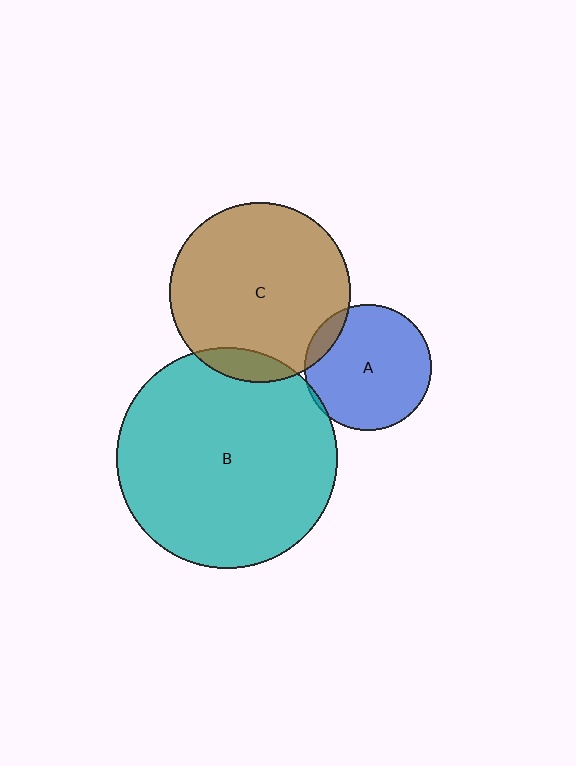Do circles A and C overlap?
Yes.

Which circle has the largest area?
Circle B (teal).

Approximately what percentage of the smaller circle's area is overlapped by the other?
Approximately 10%.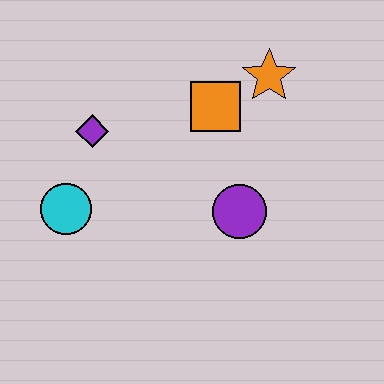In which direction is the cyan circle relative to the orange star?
The cyan circle is to the left of the orange star.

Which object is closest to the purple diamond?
The cyan circle is closest to the purple diamond.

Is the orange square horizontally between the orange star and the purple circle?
No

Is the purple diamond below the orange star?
Yes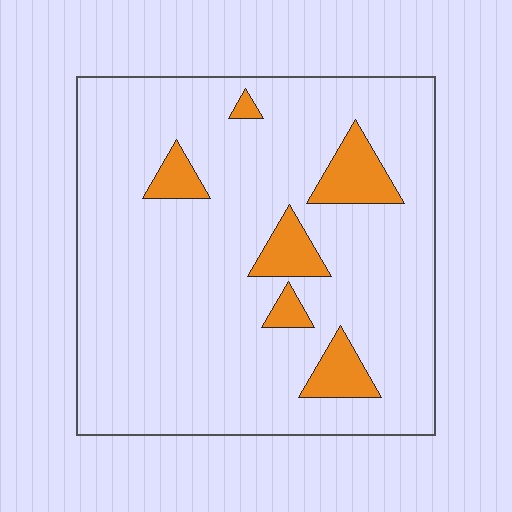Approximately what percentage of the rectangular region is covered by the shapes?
Approximately 10%.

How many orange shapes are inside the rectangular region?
6.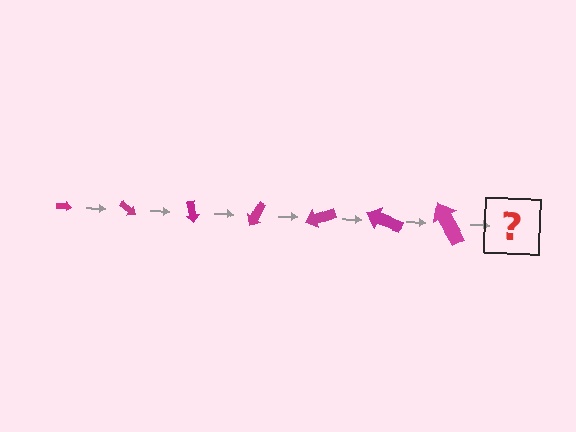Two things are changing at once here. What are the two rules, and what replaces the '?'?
The two rules are that the arrow grows larger each step and it rotates 40 degrees each step. The '?' should be an arrow, larger than the previous one and rotated 280 degrees from the start.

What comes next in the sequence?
The next element should be an arrow, larger than the previous one and rotated 280 degrees from the start.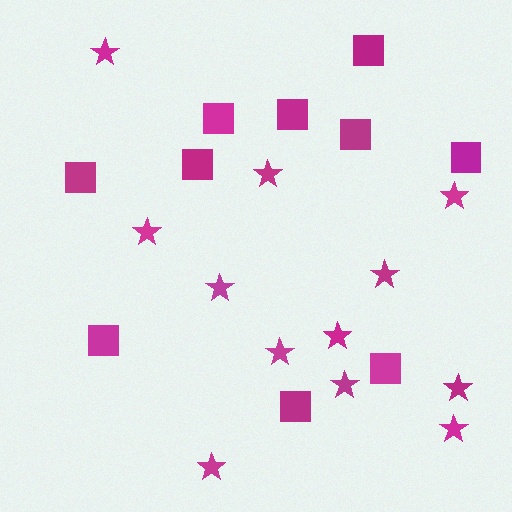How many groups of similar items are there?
There are 2 groups: one group of stars (12) and one group of squares (10).